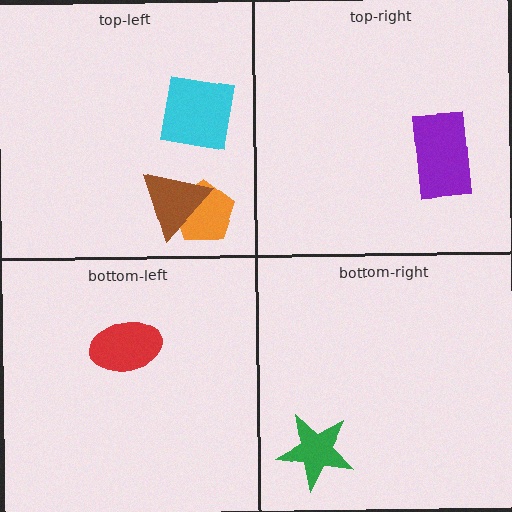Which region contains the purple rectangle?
The top-right region.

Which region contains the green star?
The bottom-right region.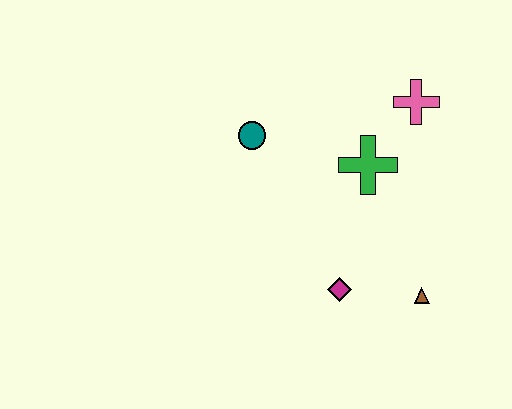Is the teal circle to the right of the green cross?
No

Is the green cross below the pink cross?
Yes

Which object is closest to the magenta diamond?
The brown triangle is closest to the magenta diamond.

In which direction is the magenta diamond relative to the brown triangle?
The magenta diamond is to the left of the brown triangle.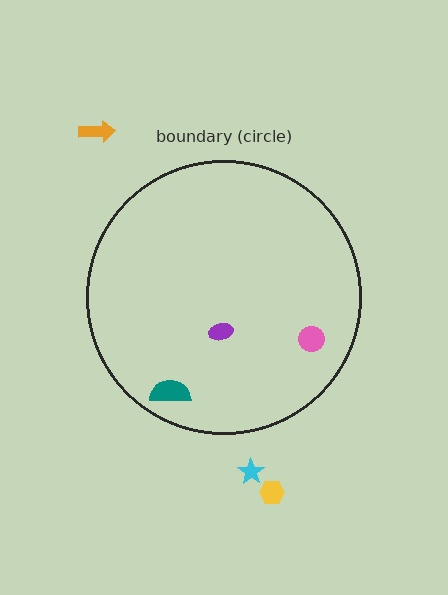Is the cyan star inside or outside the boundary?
Outside.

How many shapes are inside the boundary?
3 inside, 3 outside.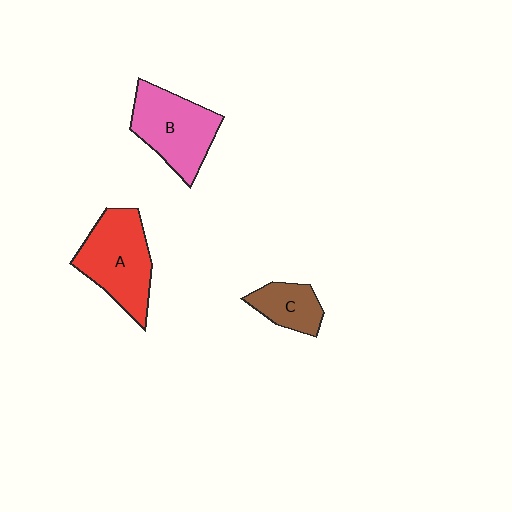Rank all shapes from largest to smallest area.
From largest to smallest: A (red), B (pink), C (brown).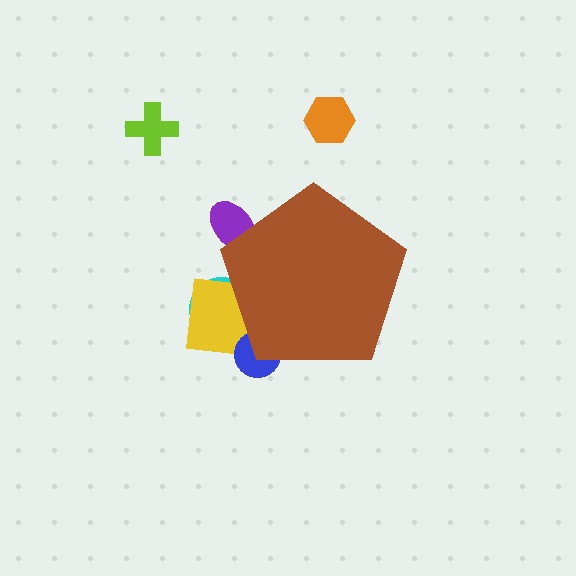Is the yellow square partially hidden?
Yes, the yellow square is partially hidden behind the brown pentagon.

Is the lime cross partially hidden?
No, the lime cross is fully visible.